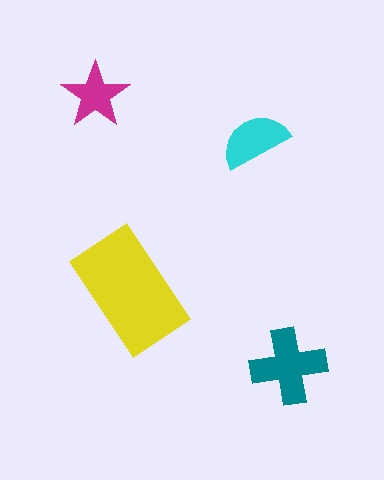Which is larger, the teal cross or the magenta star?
The teal cross.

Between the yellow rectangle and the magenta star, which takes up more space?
The yellow rectangle.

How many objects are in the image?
There are 4 objects in the image.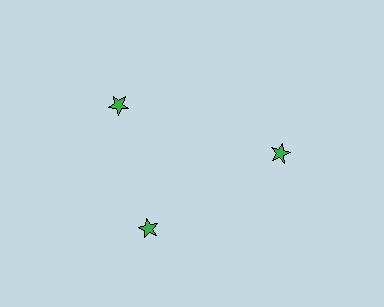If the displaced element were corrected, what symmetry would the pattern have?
It would have 3-fold rotational symmetry — the pattern would map onto itself every 120 degrees.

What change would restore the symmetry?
The symmetry would be restored by rotating it back into even spacing with its neighbors so that all 3 stars sit at equal angles and equal distance from the center.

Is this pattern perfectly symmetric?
No. The 3 green stars are arranged in a ring, but one element near the 11 o'clock position is rotated out of alignment along the ring, breaking the 3-fold rotational symmetry.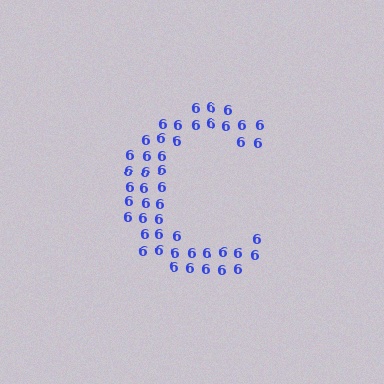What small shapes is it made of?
It is made of small digit 6's.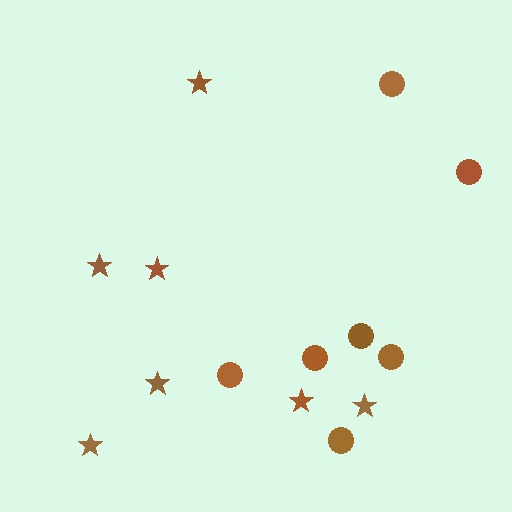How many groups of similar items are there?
There are 2 groups: one group of circles (7) and one group of stars (7).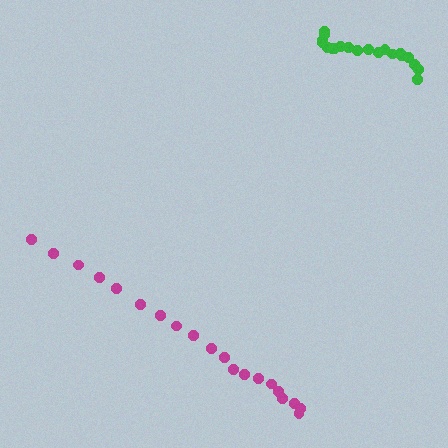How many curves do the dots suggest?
There are 2 distinct paths.